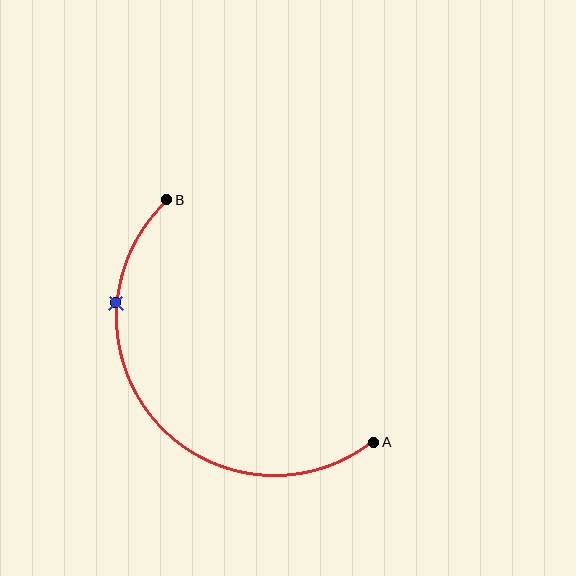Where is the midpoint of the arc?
The arc midpoint is the point on the curve farthest from the straight line joining A and B. It sits below and to the left of that line.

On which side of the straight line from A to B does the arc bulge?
The arc bulges below and to the left of the straight line connecting A and B.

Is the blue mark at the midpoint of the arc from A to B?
No. The blue mark lies on the arc but is closer to endpoint B. The arc midpoint would be at the point on the curve equidistant along the arc from both A and B.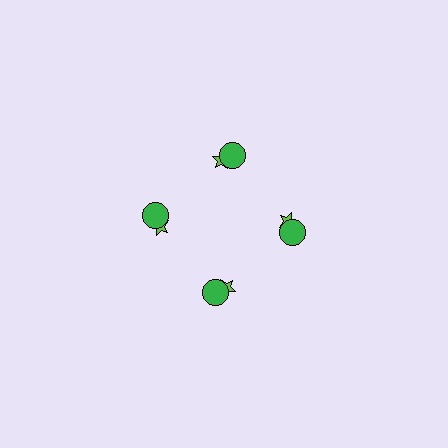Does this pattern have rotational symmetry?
Yes, this pattern has 4-fold rotational symmetry. It looks the same after rotating 90 degrees around the center.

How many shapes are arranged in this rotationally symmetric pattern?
There are 8 shapes, arranged in 4 groups of 2.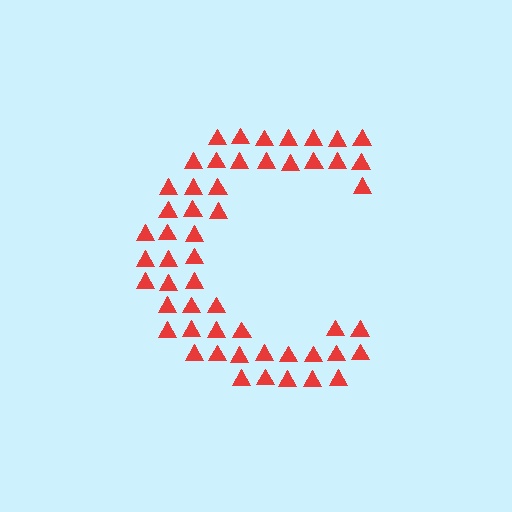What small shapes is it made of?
It is made of small triangles.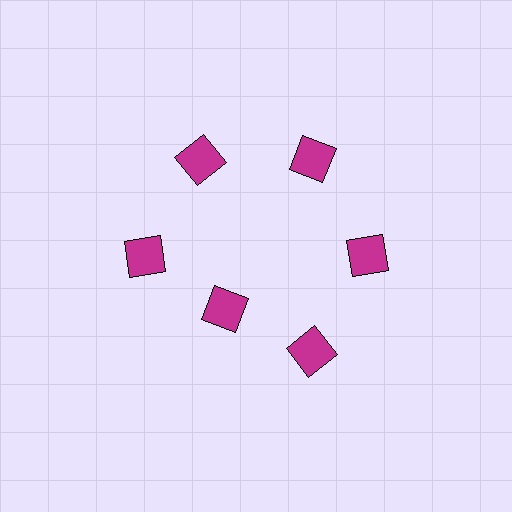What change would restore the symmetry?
The symmetry would be restored by moving it outward, back onto the ring so that all 6 squares sit at equal angles and equal distance from the center.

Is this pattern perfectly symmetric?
No. The 6 magenta squares are arranged in a ring, but one element near the 7 o'clock position is pulled inward toward the center, breaking the 6-fold rotational symmetry.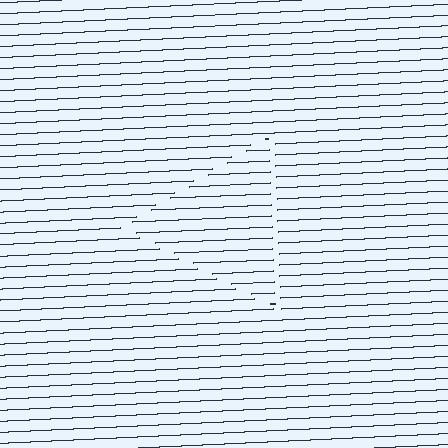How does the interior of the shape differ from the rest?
The interior of the shape contains the same grating, shifted by half a period — the contour is defined by the phase discontinuity where line-ends from the inner and outer gratings abut.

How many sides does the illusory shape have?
3 sides — the line-ends trace a triangle.